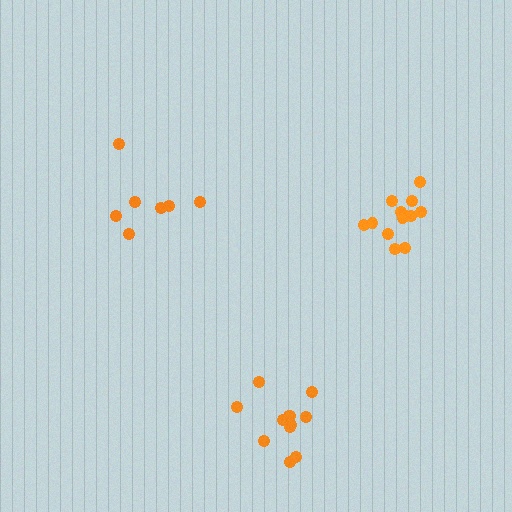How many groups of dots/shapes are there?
There are 3 groups.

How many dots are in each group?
Group 1: 13 dots, Group 2: 12 dots, Group 3: 7 dots (32 total).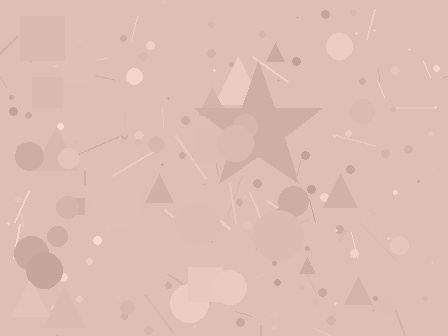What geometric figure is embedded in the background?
A star is embedded in the background.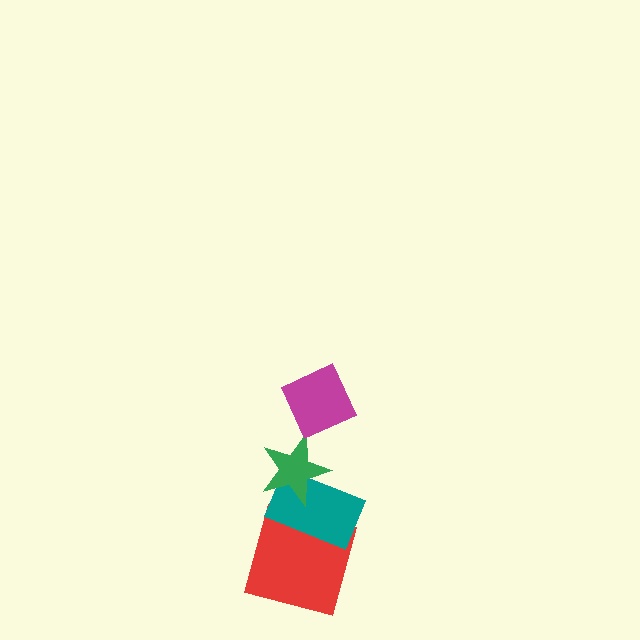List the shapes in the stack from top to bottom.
From top to bottom: the magenta diamond, the green star, the teal rectangle, the red square.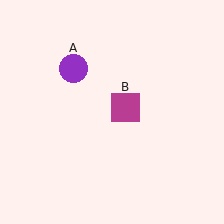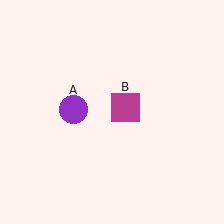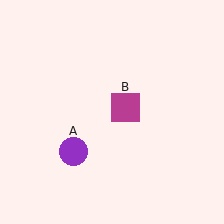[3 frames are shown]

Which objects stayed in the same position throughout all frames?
Magenta square (object B) remained stationary.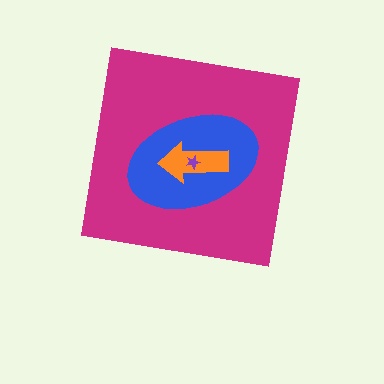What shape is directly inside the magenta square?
The blue ellipse.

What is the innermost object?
The purple star.